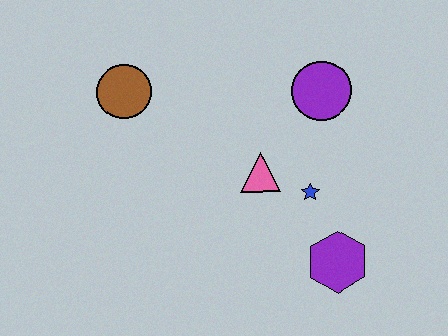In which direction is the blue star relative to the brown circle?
The blue star is to the right of the brown circle.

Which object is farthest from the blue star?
The brown circle is farthest from the blue star.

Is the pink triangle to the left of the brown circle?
No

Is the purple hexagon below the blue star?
Yes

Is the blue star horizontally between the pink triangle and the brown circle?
No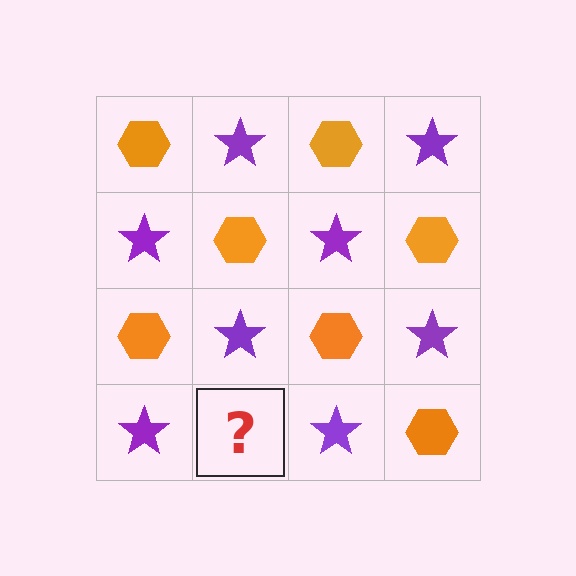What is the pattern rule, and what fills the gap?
The rule is that it alternates orange hexagon and purple star in a checkerboard pattern. The gap should be filled with an orange hexagon.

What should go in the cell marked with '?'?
The missing cell should contain an orange hexagon.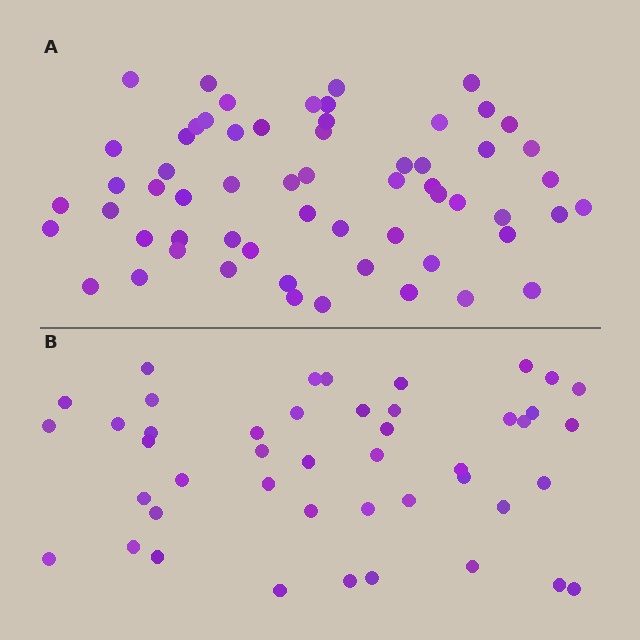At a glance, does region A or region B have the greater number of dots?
Region A (the top region) has more dots.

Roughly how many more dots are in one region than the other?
Region A has approximately 15 more dots than region B.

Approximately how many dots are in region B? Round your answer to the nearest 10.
About 40 dots. (The exact count is 45, which rounds to 40.)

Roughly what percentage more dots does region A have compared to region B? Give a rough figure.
About 35% more.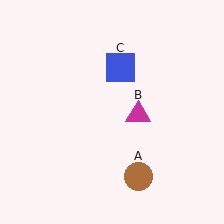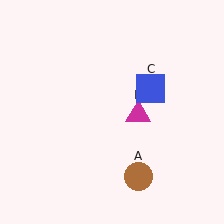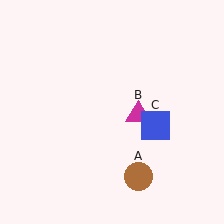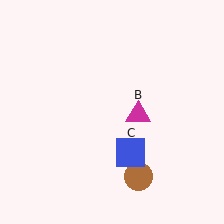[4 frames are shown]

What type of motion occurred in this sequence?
The blue square (object C) rotated clockwise around the center of the scene.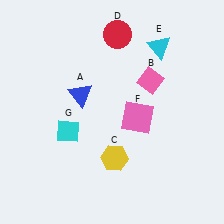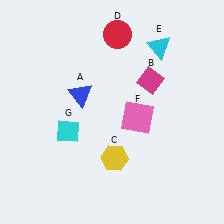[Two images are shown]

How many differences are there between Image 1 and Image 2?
There is 1 difference between the two images.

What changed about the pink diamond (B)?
In Image 1, B is pink. In Image 2, it changed to magenta.